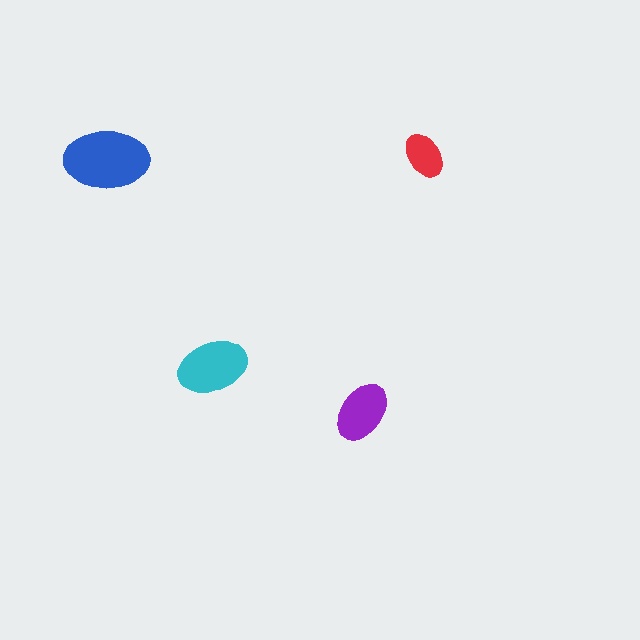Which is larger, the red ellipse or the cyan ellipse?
The cyan one.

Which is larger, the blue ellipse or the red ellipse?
The blue one.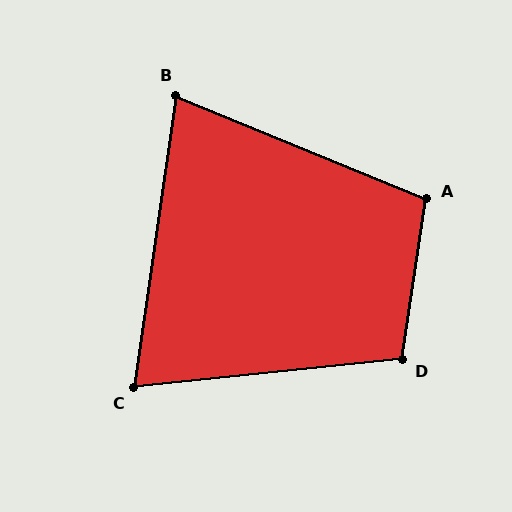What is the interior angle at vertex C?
Approximately 76 degrees (acute).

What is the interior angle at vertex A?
Approximately 104 degrees (obtuse).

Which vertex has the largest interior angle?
D, at approximately 104 degrees.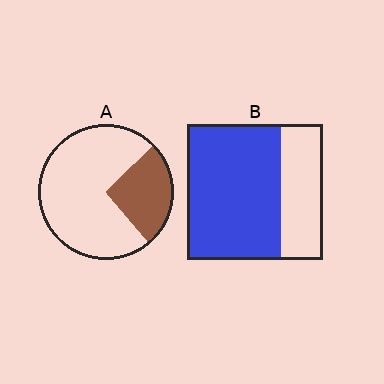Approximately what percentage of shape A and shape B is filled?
A is approximately 25% and B is approximately 70%.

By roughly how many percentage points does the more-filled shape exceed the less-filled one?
By roughly 45 percentage points (B over A).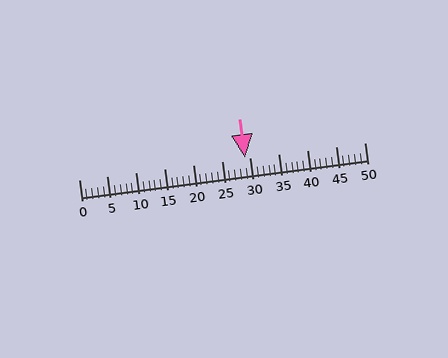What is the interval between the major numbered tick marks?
The major tick marks are spaced 5 units apart.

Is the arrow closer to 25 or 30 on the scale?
The arrow is closer to 30.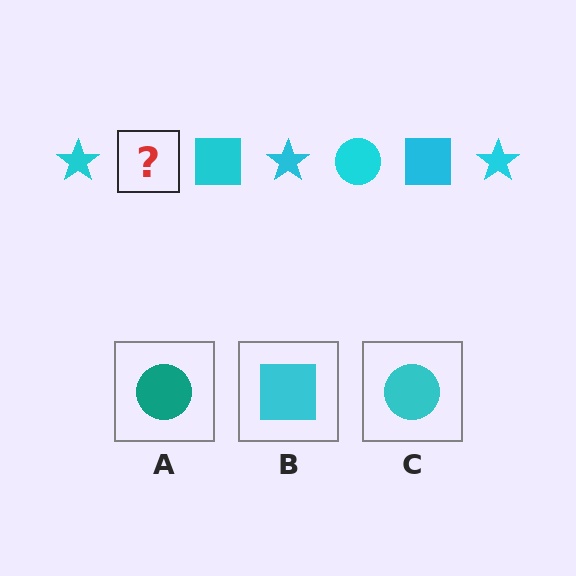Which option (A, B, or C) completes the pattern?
C.